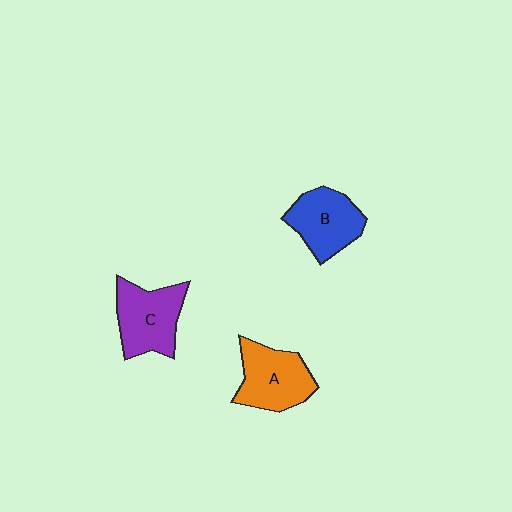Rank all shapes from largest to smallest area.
From largest to smallest: A (orange), C (purple), B (blue).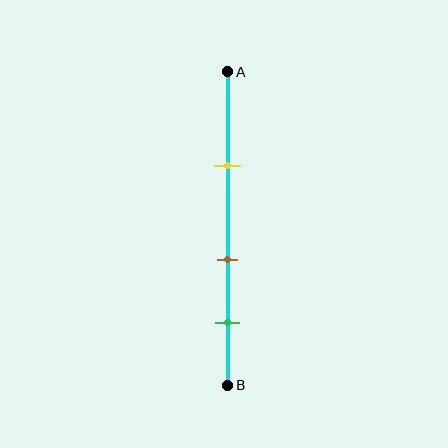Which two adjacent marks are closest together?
The brown and green marks are the closest adjacent pair.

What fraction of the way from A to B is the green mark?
The green mark is approximately 80% (0.8) of the way from A to B.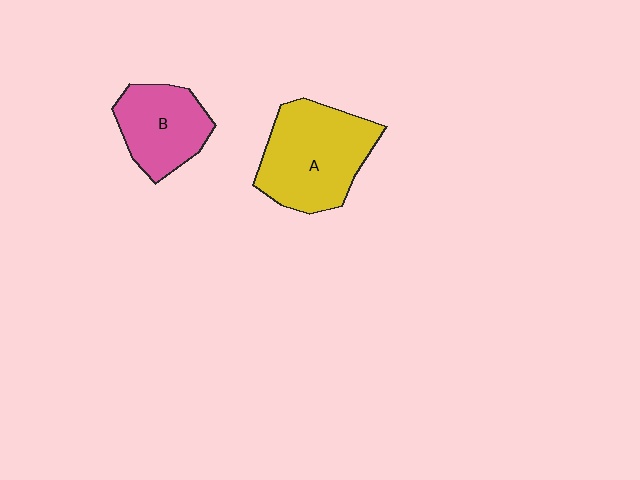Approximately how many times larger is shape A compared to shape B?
Approximately 1.5 times.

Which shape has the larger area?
Shape A (yellow).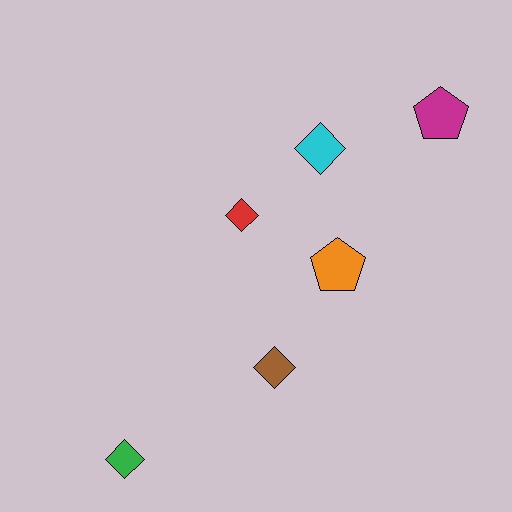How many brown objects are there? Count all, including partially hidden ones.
There is 1 brown object.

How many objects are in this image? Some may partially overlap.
There are 6 objects.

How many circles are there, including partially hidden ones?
There are no circles.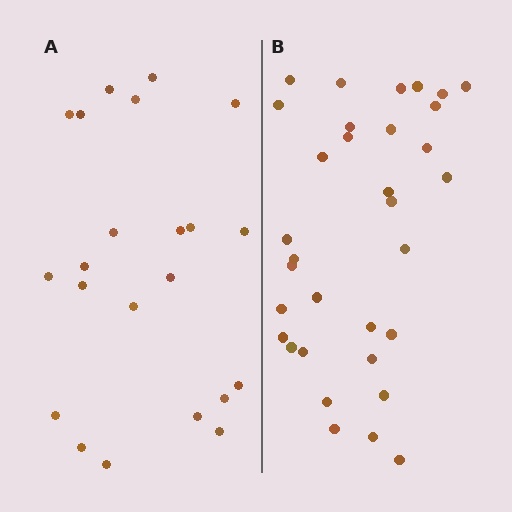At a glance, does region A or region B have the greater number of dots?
Region B (the right region) has more dots.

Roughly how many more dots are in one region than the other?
Region B has roughly 12 or so more dots than region A.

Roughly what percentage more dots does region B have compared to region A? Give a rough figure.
About 50% more.